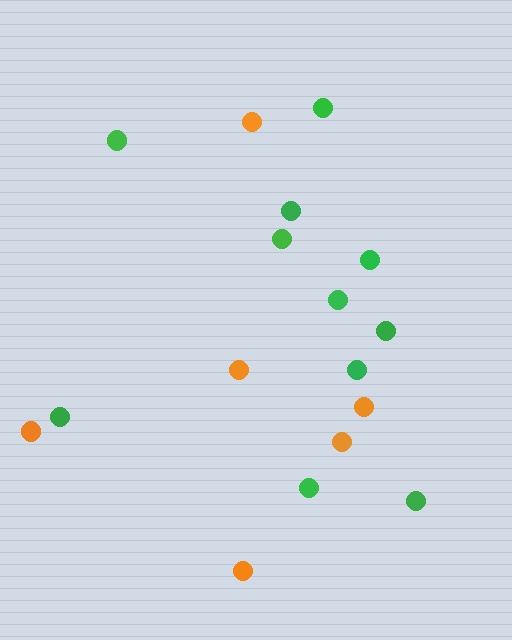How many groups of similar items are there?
There are 2 groups: one group of orange circles (6) and one group of green circles (11).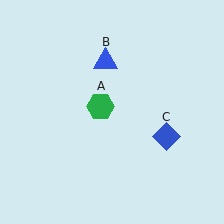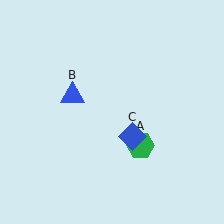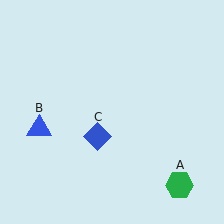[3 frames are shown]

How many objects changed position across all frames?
3 objects changed position: green hexagon (object A), blue triangle (object B), blue diamond (object C).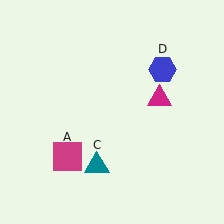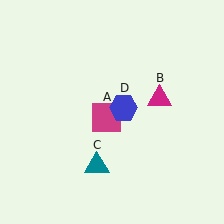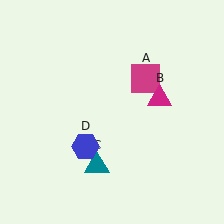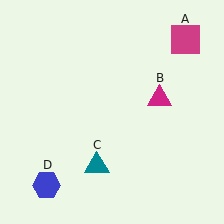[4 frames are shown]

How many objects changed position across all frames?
2 objects changed position: magenta square (object A), blue hexagon (object D).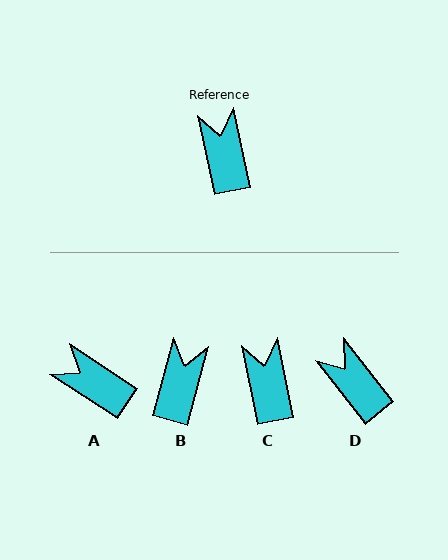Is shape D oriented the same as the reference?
No, it is off by about 26 degrees.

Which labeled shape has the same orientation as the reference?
C.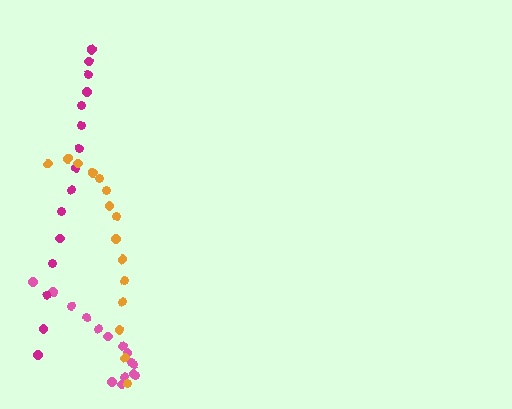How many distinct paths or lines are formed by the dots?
There are 3 distinct paths.